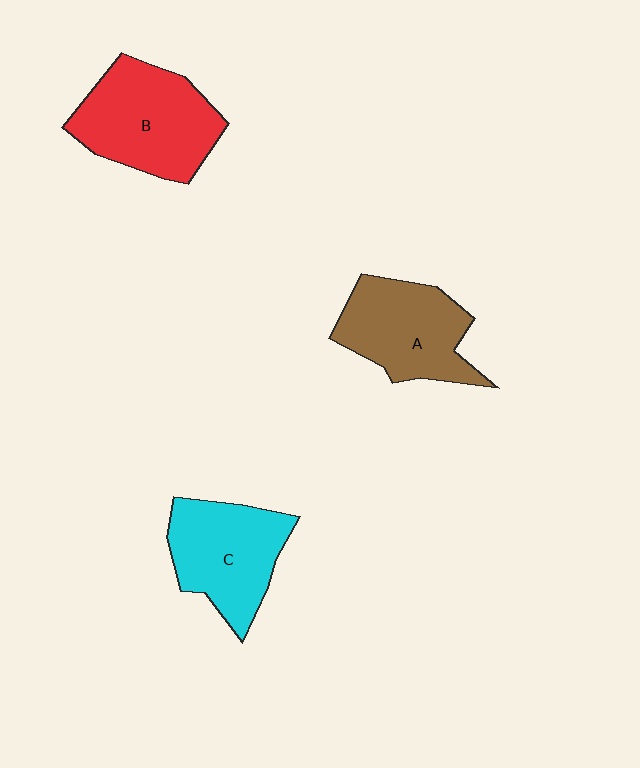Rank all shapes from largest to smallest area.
From largest to smallest: B (red), C (cyan), A (brown).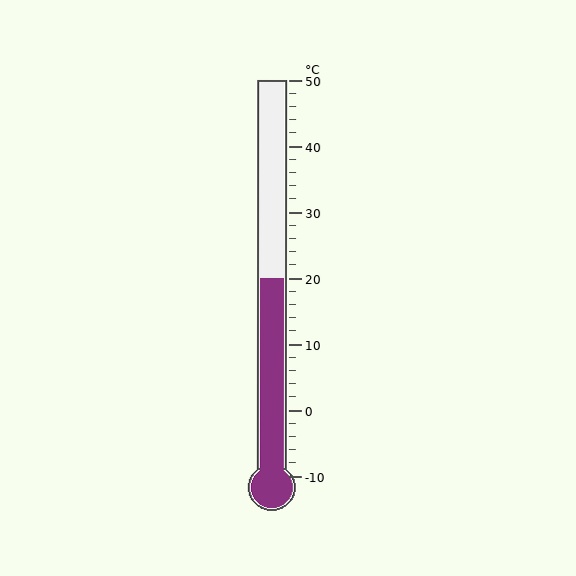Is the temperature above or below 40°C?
The temperature is below 40°C.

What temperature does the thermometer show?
The thermometer shows approximately 20°C.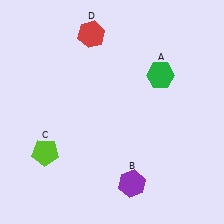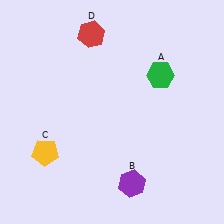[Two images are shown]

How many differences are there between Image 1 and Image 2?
There is 1 difference between the two images.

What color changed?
The pentagon (C) changed from lime in Image 1 to yellow in Image 2.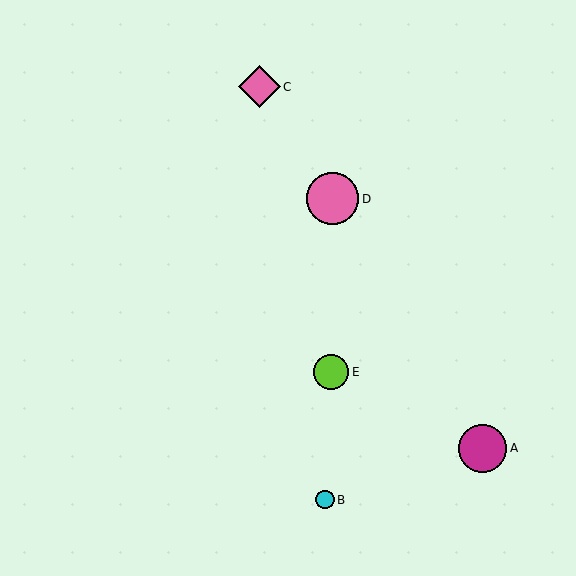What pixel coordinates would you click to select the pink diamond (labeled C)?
Click at (259, 87) to select the pink diamond C.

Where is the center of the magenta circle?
The center of the magenta circle is at (483, 448).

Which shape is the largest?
The pink circle (labeled D) is the largest.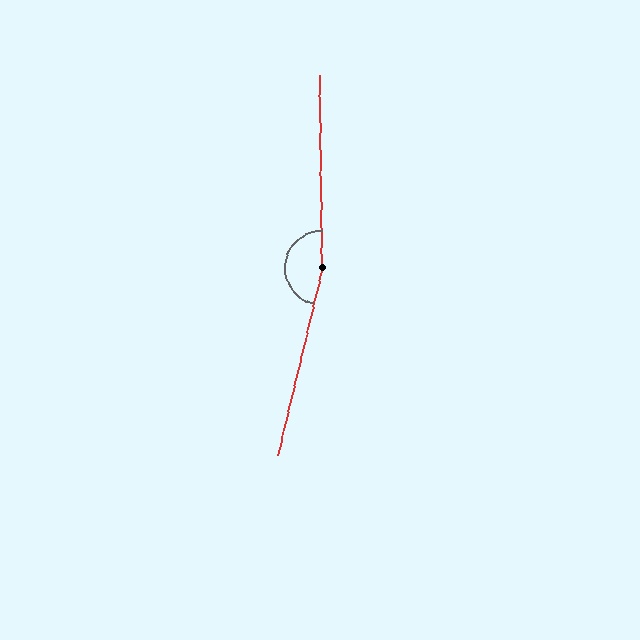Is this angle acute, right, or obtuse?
It is obtuse.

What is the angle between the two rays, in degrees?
Approximately 166 degrees.